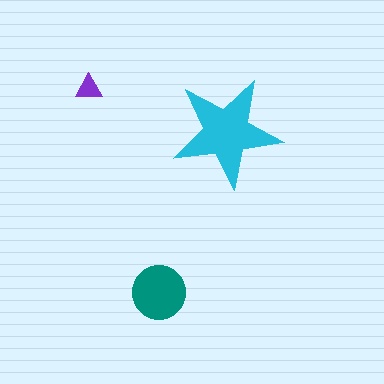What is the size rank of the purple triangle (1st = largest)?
3rd.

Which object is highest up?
The purple triangle is topmost.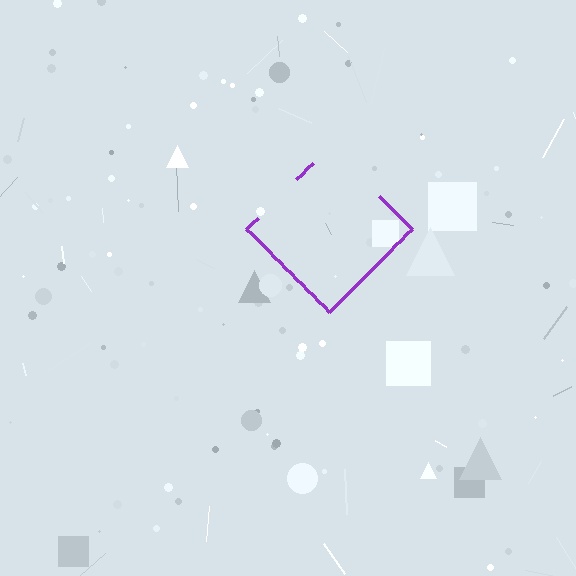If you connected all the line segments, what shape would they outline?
They would outline a diamond.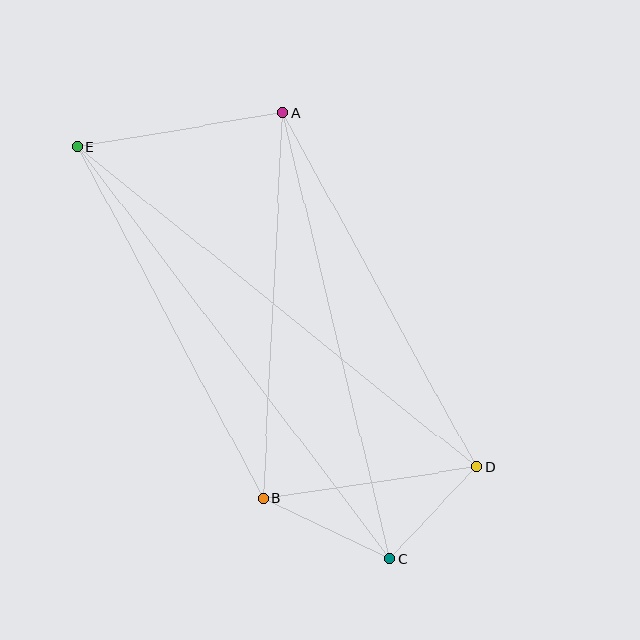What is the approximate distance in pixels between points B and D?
The distance between B and D is approximately 216 pixels.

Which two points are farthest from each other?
Points C and E are farthest from each other.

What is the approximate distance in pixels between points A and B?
The distance between A and B is approximately 386 pixels.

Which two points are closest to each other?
Points C and D are closest to each other.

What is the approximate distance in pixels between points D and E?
The distance between D and E is approximately 512 pixels.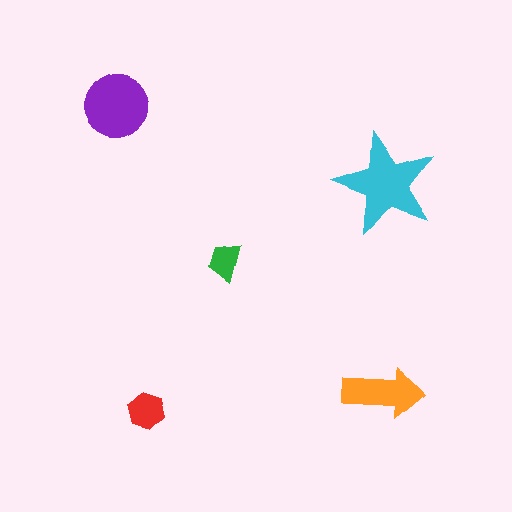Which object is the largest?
The cyan star.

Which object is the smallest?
The green trapezoid.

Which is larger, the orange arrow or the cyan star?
The cyan star.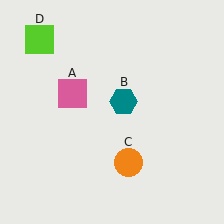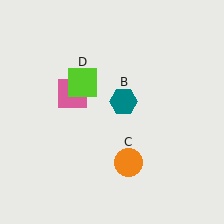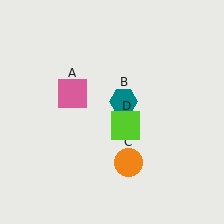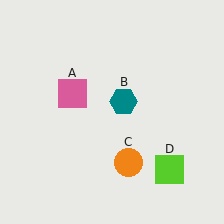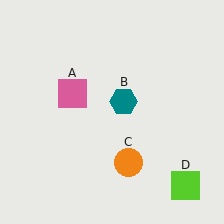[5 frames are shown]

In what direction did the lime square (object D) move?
The lime square (object D) moved down and to the right.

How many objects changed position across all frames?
1 object changed position: lime square (object D).